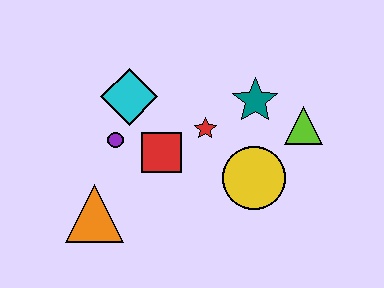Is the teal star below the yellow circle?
No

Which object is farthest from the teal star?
The orange triangle is farthest from the teal star.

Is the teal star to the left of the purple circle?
No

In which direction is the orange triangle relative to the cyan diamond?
The orange triangle is below the cyan diamond.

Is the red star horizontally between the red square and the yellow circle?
Yes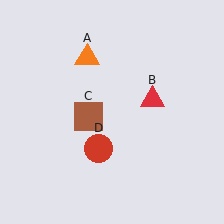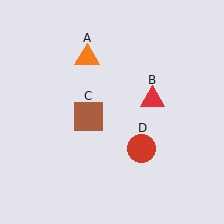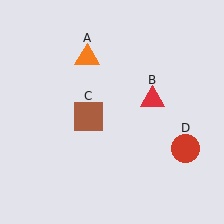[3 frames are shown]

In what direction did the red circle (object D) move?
The red circle (object D) moved right.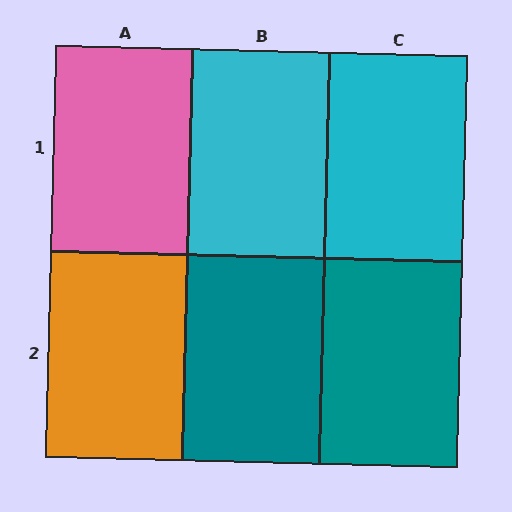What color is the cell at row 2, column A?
Orange.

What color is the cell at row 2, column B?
Teal.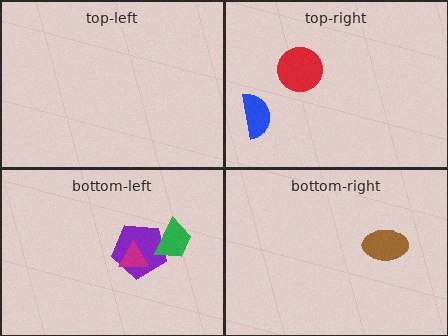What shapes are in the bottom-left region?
The purple pentagon, the magenta triangle, the green trapezoid.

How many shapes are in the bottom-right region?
1.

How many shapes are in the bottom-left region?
3.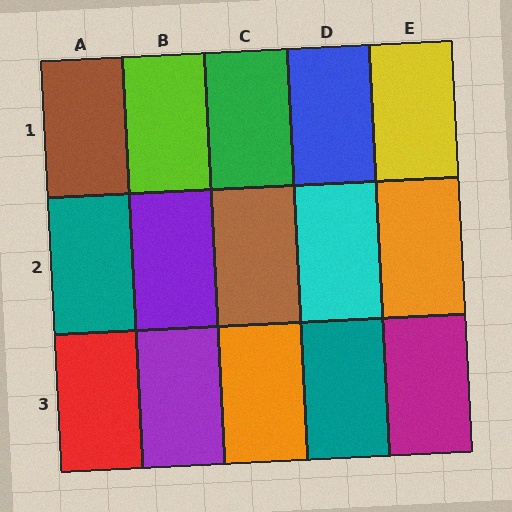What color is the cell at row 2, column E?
Orange.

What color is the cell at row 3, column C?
Orange.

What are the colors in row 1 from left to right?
Brown, lime, green, blue, yellow.